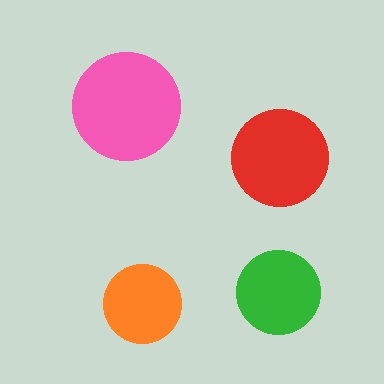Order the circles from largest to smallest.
the pink one, the red one, the green one, the orange one.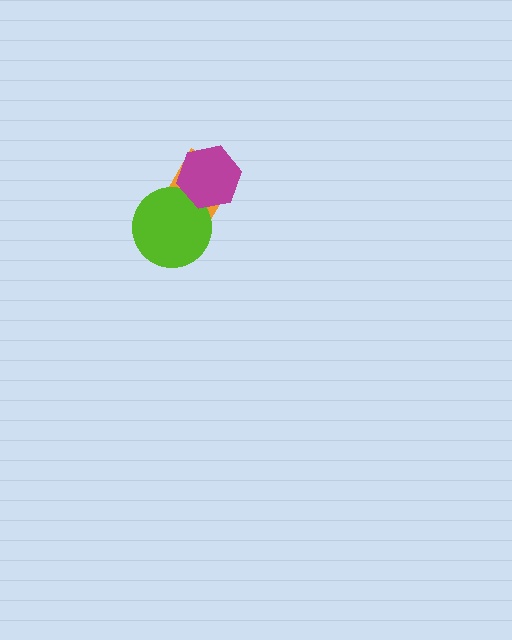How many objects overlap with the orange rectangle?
2 objects overlap with the orange rectangle.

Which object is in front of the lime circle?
The magenta hexagon is in front of the lime circle.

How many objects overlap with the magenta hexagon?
2 objects overlap with the magenta hexagon.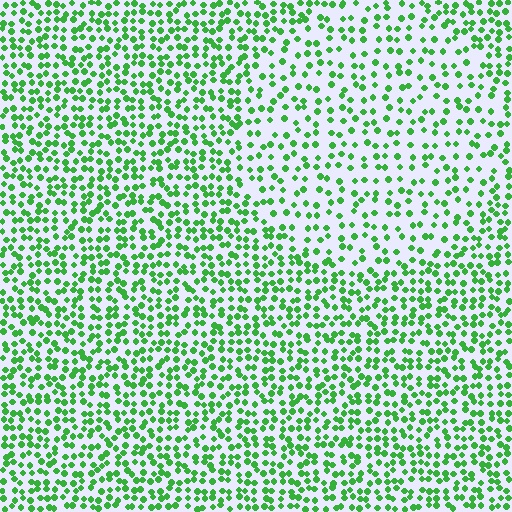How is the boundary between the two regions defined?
The boundary is defined by a change in element density (approximately 1.8x ratio). All elements are the same color, size, and shape.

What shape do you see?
I see a circle.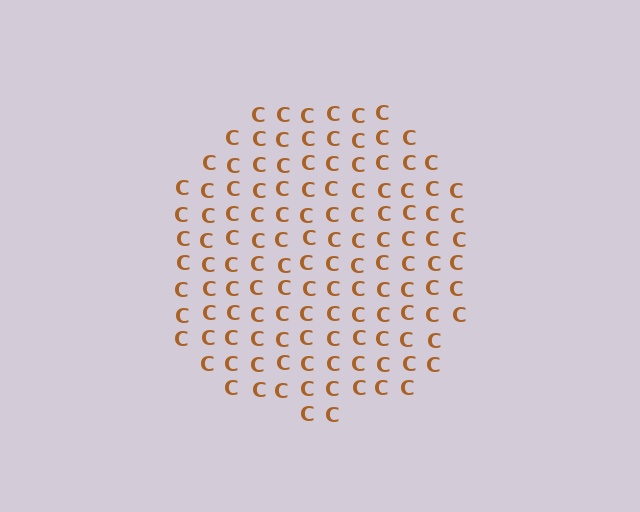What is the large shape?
The large shape is a circle.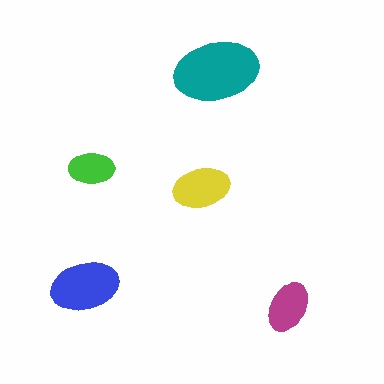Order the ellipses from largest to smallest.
the teal one, the blue one, the yellow one, the magenta one, the green one.